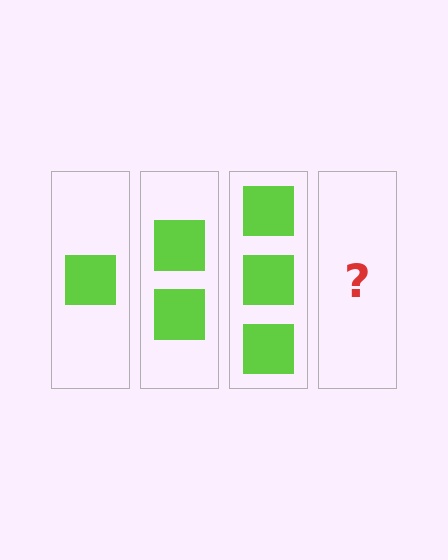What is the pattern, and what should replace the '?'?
The pattern is that each step adds one more square. The '?' should be 4 squares.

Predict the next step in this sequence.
The next step is 4 squares.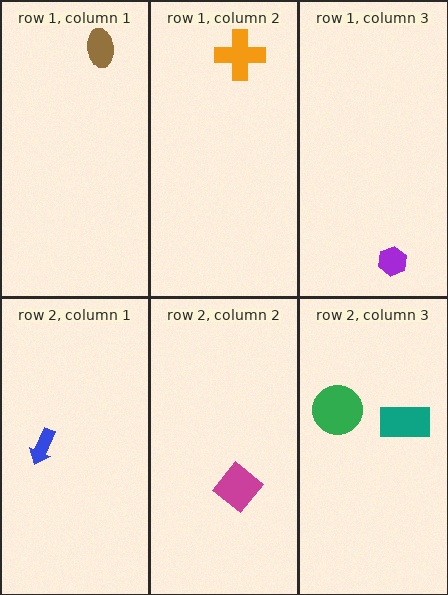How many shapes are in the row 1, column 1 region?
1.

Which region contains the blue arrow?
The row 2, column 1 region.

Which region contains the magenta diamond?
The row 2, column 2 region.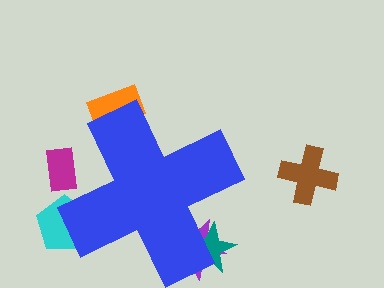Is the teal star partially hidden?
Yes, the teal star is partially hidden behind the blue cross.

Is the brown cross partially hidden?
No, the brown cross is fully visible.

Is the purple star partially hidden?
Yes, the purple star is partially hidden behind the blue cross.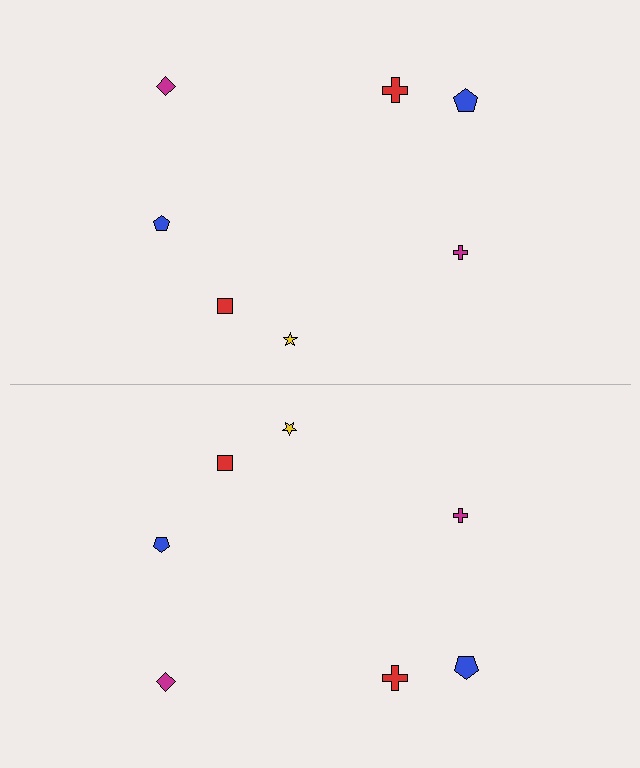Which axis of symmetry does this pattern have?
The pattern has a horizontal axis of symmetry running through the center of the image.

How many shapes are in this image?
There are 14 shapes in this image.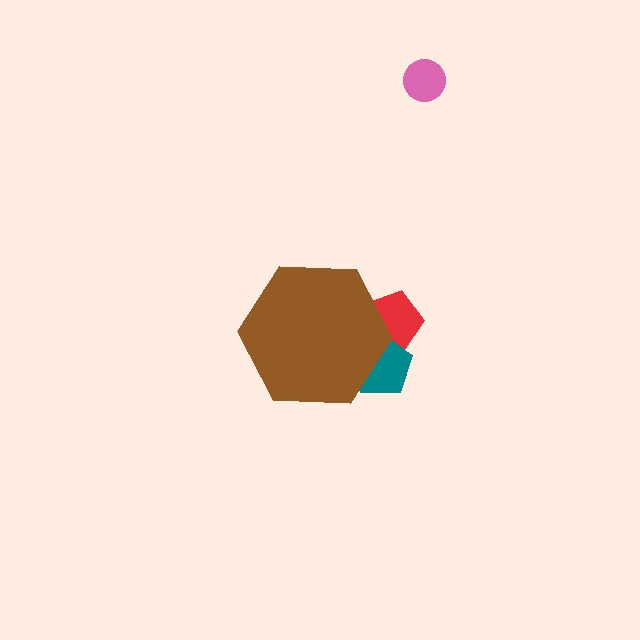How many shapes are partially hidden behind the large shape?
2 shapes are partially hidden.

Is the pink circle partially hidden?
No, the pink circle is fully visible.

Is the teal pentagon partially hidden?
Yes, the teal pentagon is partially hidden behind the brown hexagon.